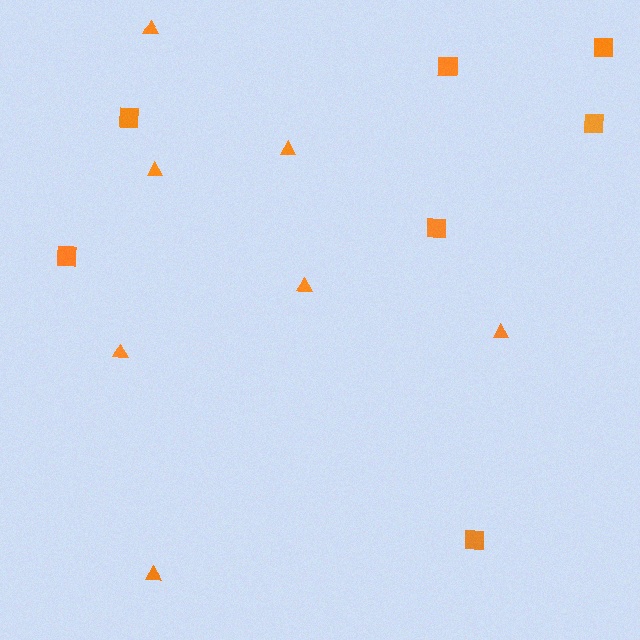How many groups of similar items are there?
There are 2 groups: one group of triangles (7) and one group of squares (7).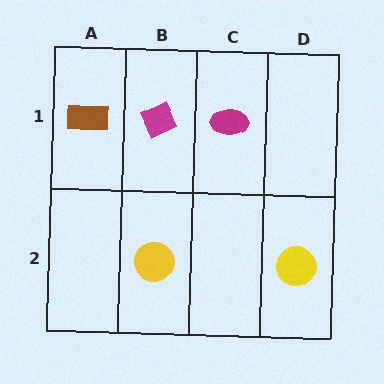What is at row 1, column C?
A magenta ellipse.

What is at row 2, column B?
A yellow circle.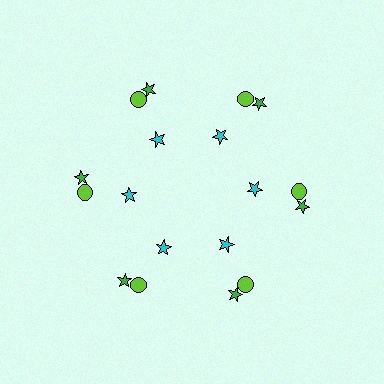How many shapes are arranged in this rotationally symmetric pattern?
There are 18 shapes, arranged in 6 groups of 3.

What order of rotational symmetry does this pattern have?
This pattern has 6-fold rotational symmetry.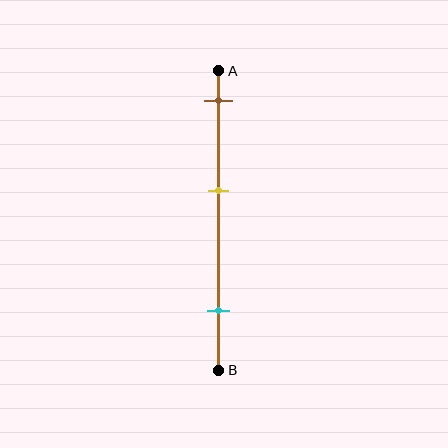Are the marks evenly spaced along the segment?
Yes, the marks are approximately evenly spaced.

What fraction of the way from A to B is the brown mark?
The brown mark is approximately 10% (0.1) of the way from A to B.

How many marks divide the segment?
There are 3 marks dividing the segment.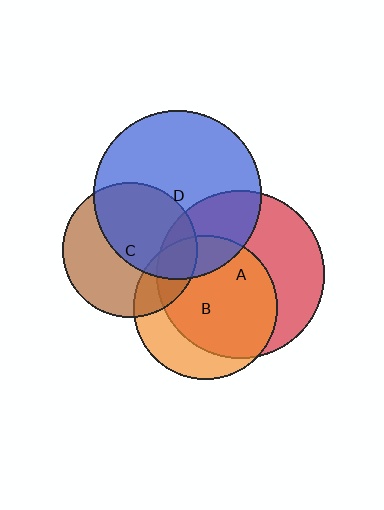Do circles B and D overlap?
Yes.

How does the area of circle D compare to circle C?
Approximately 1.6 times.